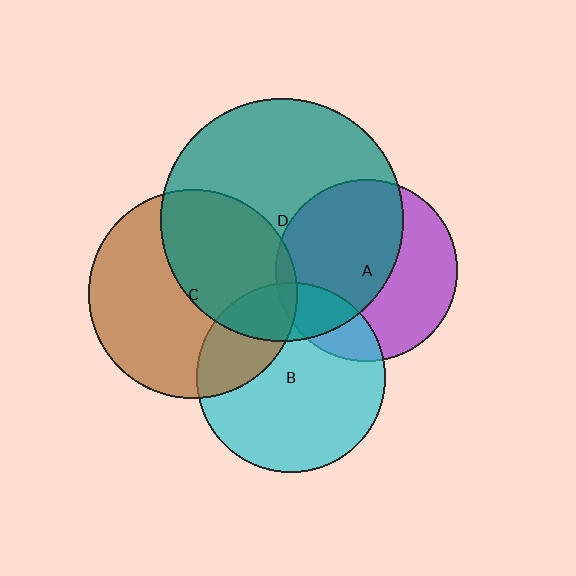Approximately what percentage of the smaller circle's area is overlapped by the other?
Approximately 55%.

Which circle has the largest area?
Circle D (teal).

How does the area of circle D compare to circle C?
Approximately 1.4 times.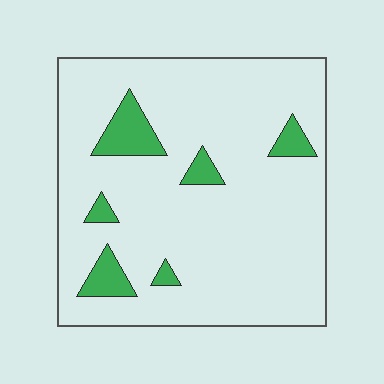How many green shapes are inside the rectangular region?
6.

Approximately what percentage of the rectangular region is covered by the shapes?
Approximately 10%.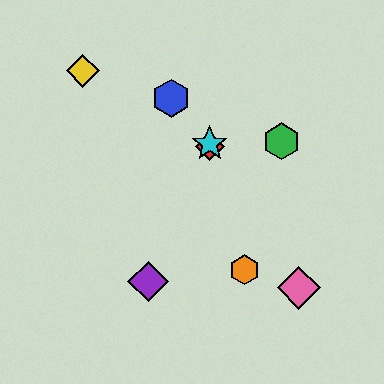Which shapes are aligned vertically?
The red diamond, the cyan star are aligned vertically.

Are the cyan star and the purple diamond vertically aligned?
No, the cyan star is at x≈210 and the purple diamond is at x≈148.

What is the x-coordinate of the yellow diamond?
The yellow diamond is at x≈83.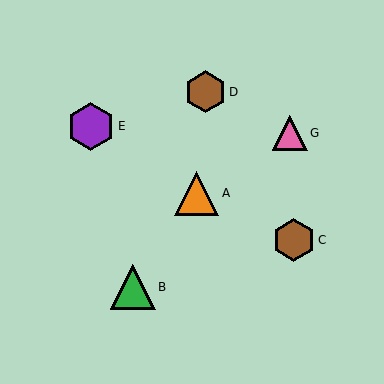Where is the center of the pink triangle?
The center of the pink triangle is at (290, 133).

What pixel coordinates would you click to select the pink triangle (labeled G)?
Click at (290, 133) to select the pink triangle G.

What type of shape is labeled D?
Shape D is a brown hexagon.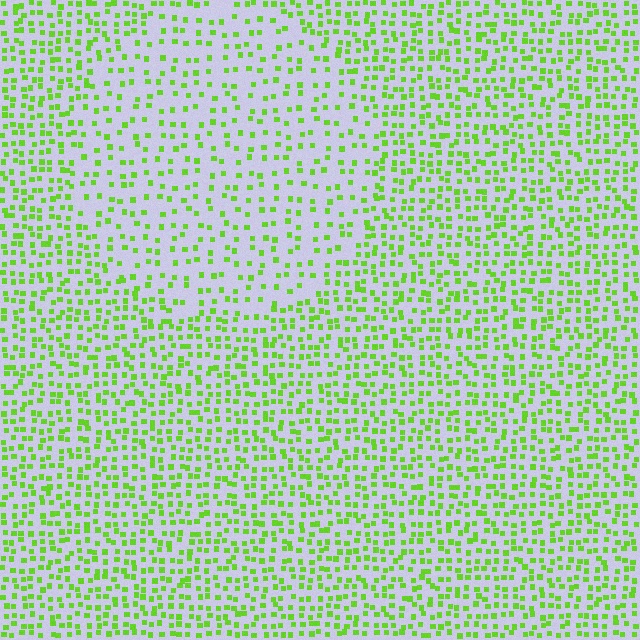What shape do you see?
I see a circle.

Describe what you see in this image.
The image contains small lime elements arranged at two different densities. A circle-shaped region is visible where the elements are less densely packed than the surrounding area.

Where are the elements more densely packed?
The elements are more densely packed outside the circle boundary.